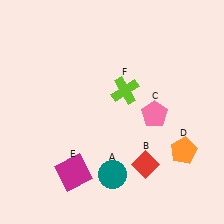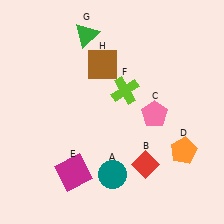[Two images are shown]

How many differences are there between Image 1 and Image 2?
There are 2 differences between the two images.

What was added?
A green triangle (G), a brown square (H) were added in Image 2.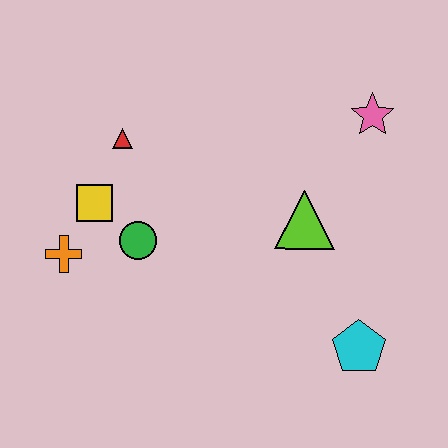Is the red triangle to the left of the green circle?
Yes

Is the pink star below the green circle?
No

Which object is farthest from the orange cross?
The pink star is farthest from the orange cross.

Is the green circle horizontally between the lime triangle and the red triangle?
Yes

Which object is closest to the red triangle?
The yellow square is closest to the red triangle.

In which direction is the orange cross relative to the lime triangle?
The orange cross is to the left of the lime triangle.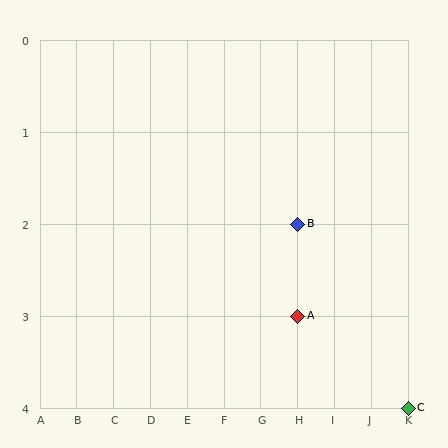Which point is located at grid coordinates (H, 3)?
Point A is at (H, 3).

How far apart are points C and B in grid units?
Points C and B are 3 columns and 2 rows apart (about 3.6 grid units diagonally).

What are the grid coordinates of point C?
Point C is at grid coordinates (K, 4).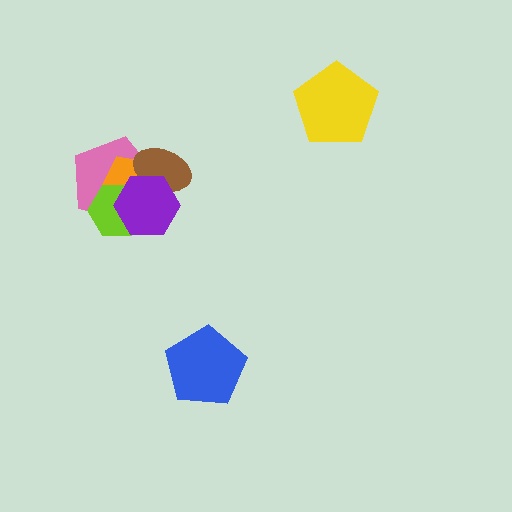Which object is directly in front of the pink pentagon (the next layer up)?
The orange pentagon is directly in front of the pink pentagon.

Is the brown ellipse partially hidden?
Yes, it is partially covered by another shape.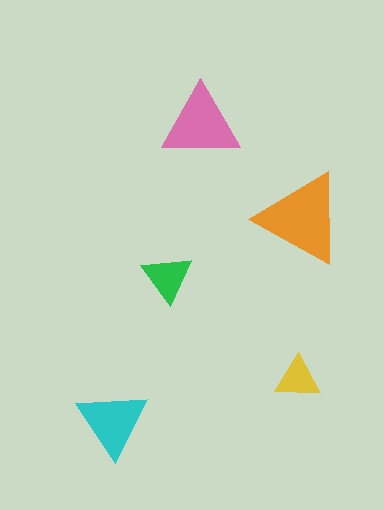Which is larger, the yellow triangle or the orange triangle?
The orange one.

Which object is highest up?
The pink triangle is topmost.